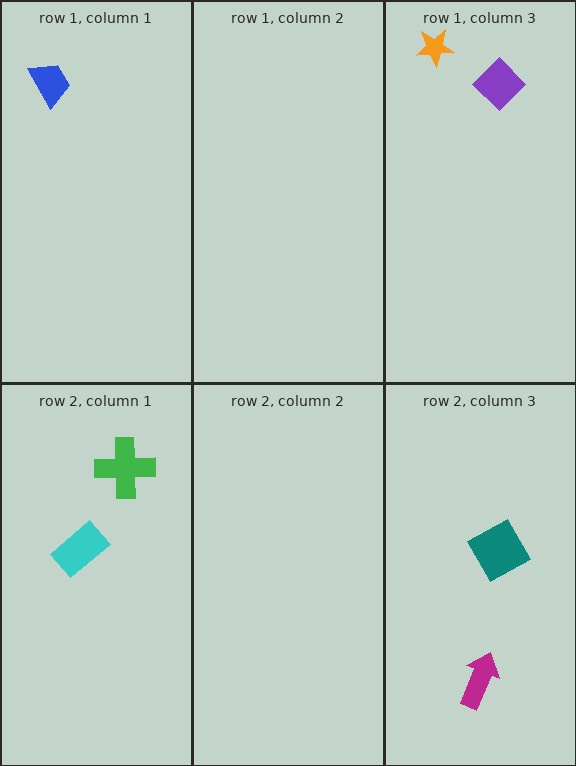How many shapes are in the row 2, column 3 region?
2.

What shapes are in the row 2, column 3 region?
The magenta arrow, the teal square.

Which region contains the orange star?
The row 1, column 3 region.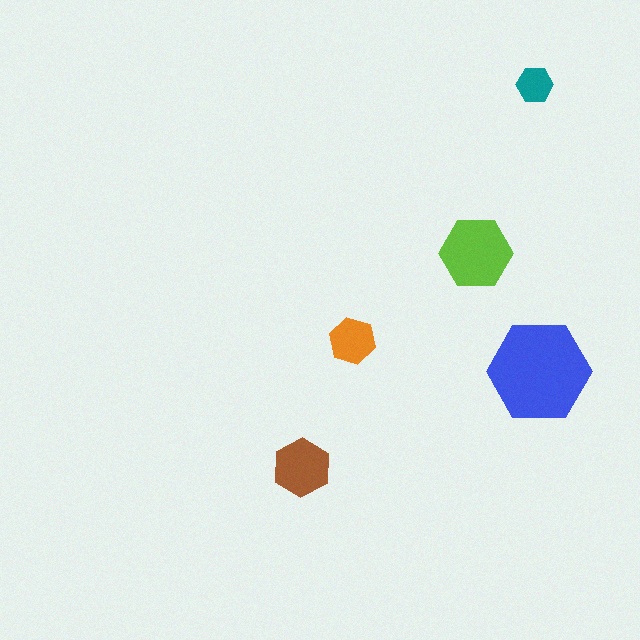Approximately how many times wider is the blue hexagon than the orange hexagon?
About 2 times wider.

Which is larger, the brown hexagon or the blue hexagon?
The blue one.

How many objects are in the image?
There are 5 objects in the image.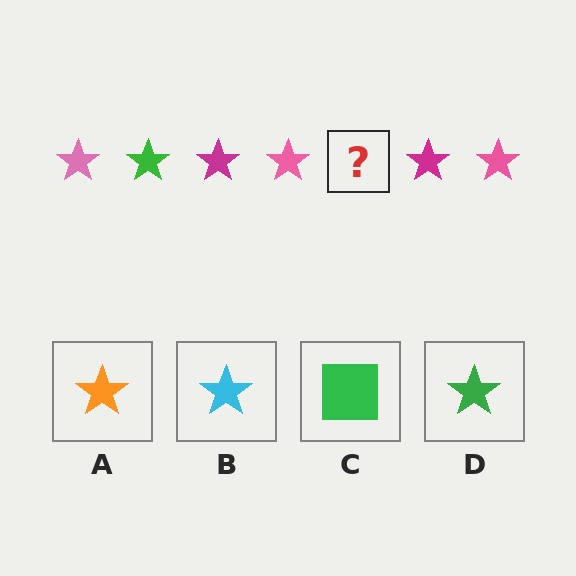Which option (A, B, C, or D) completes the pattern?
D.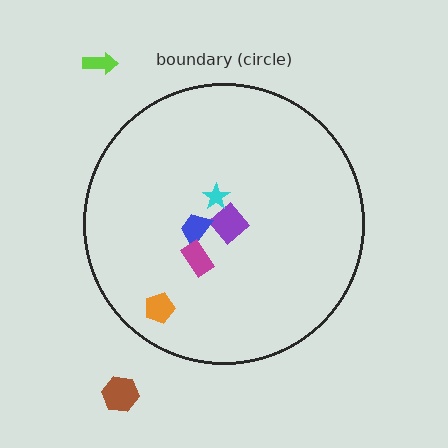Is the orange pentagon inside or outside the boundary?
Inside.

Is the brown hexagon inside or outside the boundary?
Outside.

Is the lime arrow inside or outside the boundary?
Outside.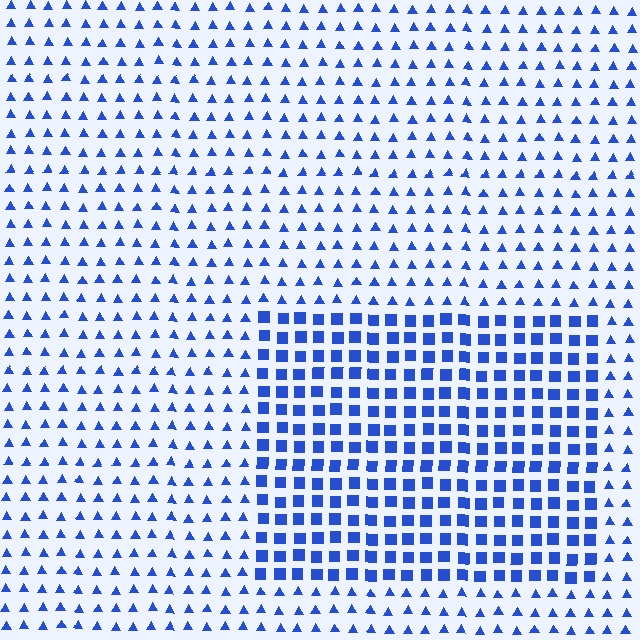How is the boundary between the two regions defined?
The boundary is defined by a change in element shape: squares inside vs. triangles outside. All elements share the same color and spacing.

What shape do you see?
I see a rectangle.